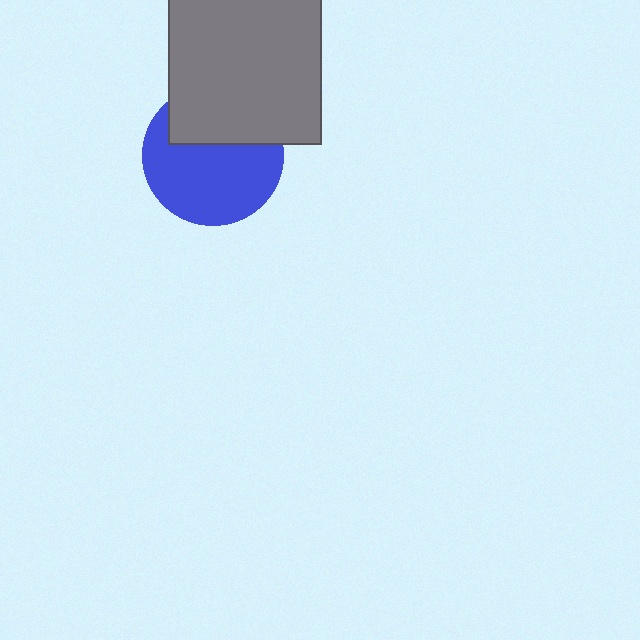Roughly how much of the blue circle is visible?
About half of it is visible (roughly 63%).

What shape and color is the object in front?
The object in front is a gray rectangle.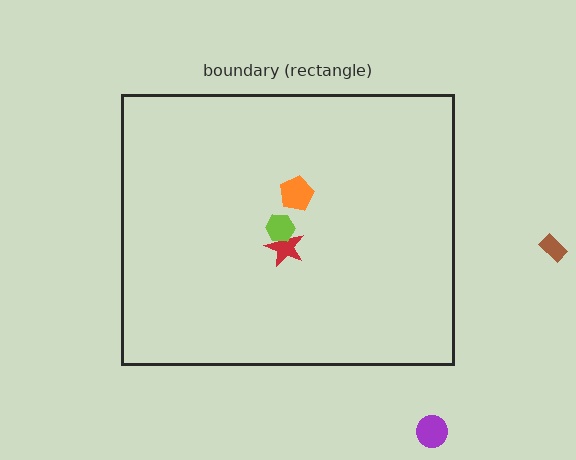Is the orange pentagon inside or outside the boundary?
Inside.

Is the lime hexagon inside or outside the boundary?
Inside.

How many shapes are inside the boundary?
3 inside, 2 outside.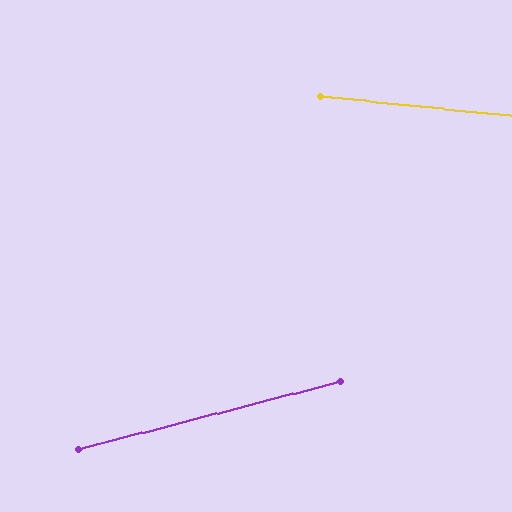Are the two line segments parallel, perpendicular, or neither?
Neither parallel nor perpendicular — they differ by about 20°.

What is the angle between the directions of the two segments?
Approximately 20 degrees.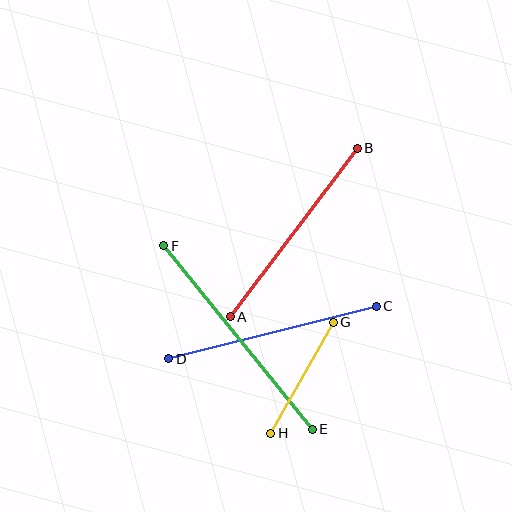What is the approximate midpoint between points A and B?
The midpoint is at approximately (294, 232) pixels.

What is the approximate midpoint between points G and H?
The midpoint is at approximately (302, 378) pixels.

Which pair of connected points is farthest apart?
Points E and F are farthest apart.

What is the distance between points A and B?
The distance is approximately 211 pixels.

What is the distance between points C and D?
The distance is approximately 214 pixels.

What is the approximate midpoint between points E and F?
The midpoint is at approximately (238, 338) pixels.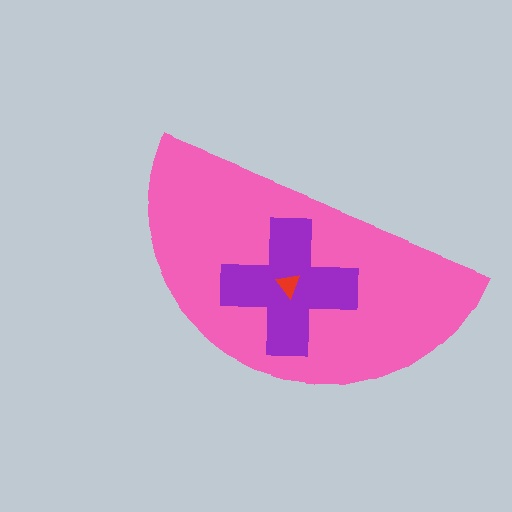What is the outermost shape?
The pink semicircle.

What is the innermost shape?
The red triangle.